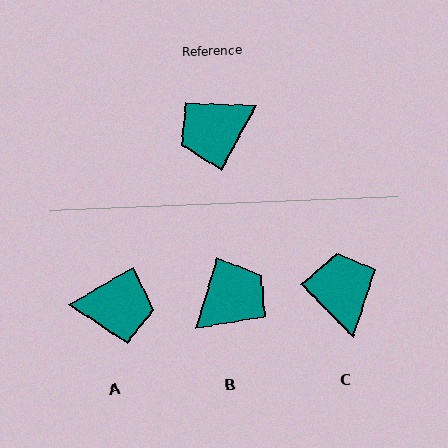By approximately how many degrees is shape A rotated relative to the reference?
Approximately 148 degrees counter-clockwise.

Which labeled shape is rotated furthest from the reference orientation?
B, about 169 degrees away.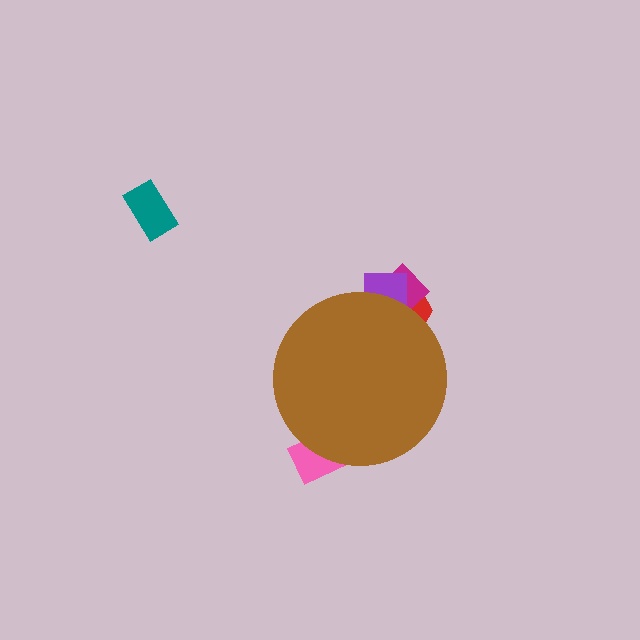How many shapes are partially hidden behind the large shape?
4 shapes are partially hidden.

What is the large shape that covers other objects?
A brown circle.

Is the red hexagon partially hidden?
Yes, the red hexagon is partially hidden behind the brown circle.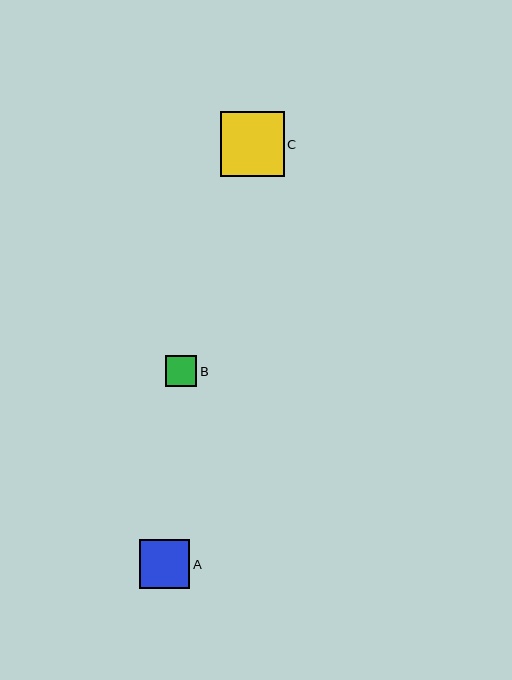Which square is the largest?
Square C is the largest with a size of approximately 64 pixels.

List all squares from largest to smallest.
From largest to smallest: C, A, B.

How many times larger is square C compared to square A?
Square C is approximately 1.3 times the size of square A.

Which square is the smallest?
Square B is the smallest with a size of approximately 32 pixels.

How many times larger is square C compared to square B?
Square C is approximately 2.0 times the size of square B.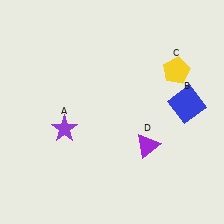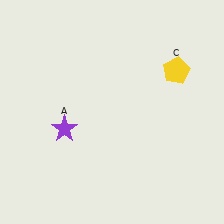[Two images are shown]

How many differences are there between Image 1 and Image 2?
There are 2 differences between the two images.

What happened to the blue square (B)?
The blue square (B) was removed in Image 2. It was in the top-right area of Image 1.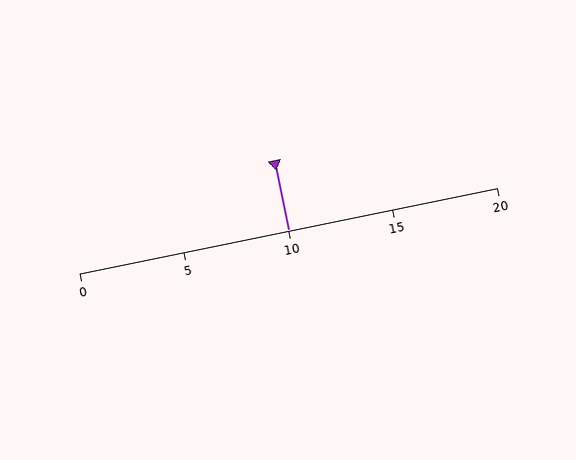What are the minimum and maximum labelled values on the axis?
The axis runs from 0 to 20.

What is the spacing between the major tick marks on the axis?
The major ticks are spaced 5 apart.